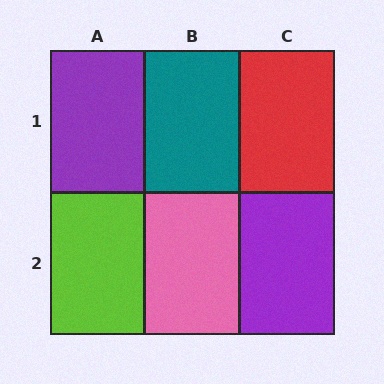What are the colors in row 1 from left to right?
Purple, teal, red.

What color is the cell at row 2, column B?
Pink.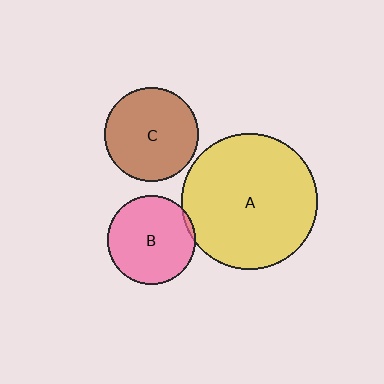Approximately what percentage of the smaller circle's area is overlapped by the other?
Approximately 5%.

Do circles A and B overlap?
Yes.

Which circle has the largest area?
Circle A (yellow).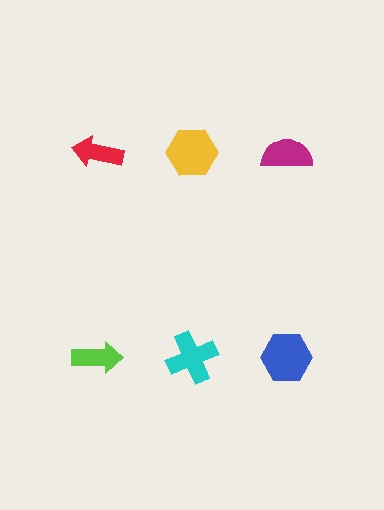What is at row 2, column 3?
A blue hexagon.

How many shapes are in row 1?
3 shapes.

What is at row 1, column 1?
A red arrow.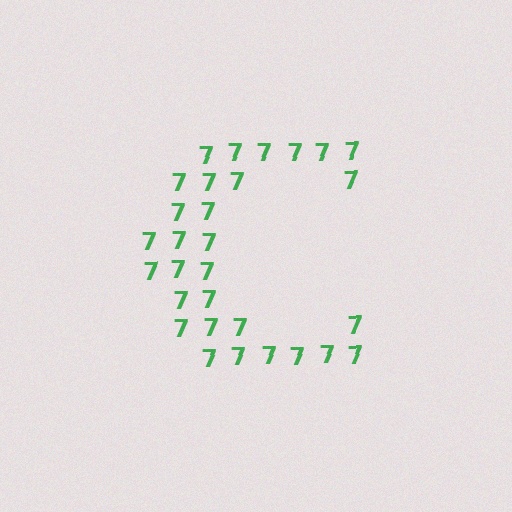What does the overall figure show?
The overall figure shows the letter C.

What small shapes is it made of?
It is made of small digit 7's.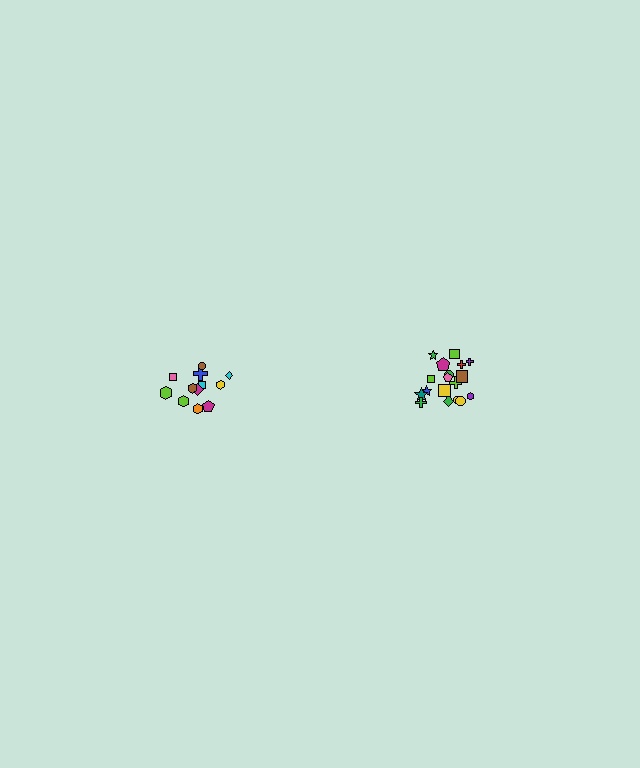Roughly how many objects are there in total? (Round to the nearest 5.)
Roughly 30 objects in total.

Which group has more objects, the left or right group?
The right group.